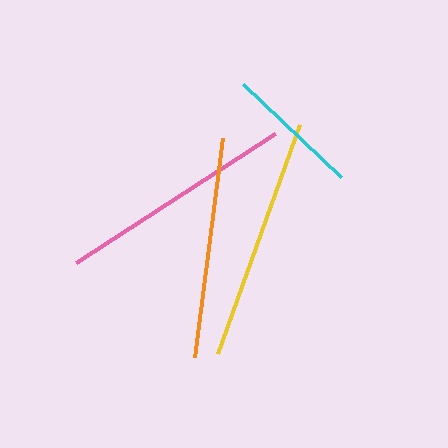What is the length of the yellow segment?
The yellow segment is approximately 243 pixels long.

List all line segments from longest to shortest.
From longest to shortest: yellow, pink, orange, cyan.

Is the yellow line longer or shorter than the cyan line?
The yellow line is longer than the cyan line.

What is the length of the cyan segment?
The cyan segment is approximately 135 pixels long.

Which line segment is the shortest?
The cyan line is the shortest at approximately 135 pixels.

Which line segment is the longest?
The yellow line is the longest at approximately 243 pixels.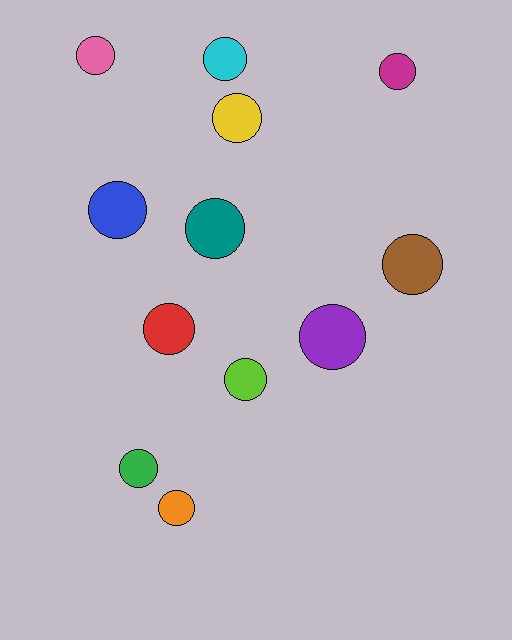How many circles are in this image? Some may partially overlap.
There are 12 circles.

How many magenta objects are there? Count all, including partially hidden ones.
There is 1 magenta object.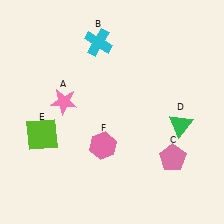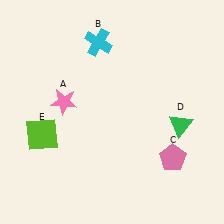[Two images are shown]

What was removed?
The pink hexagon (F) was removed in Image 2.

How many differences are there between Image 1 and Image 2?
There is 1 difference between the two images.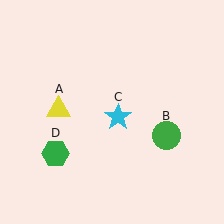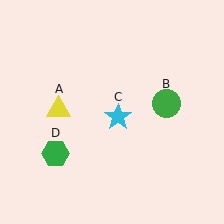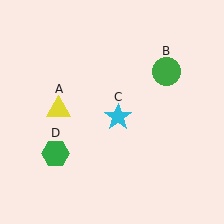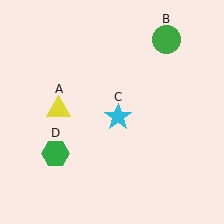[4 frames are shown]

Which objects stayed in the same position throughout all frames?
Yellow triangle (object A) and cyan star (object C) and green hexagon (object D) remained stationary.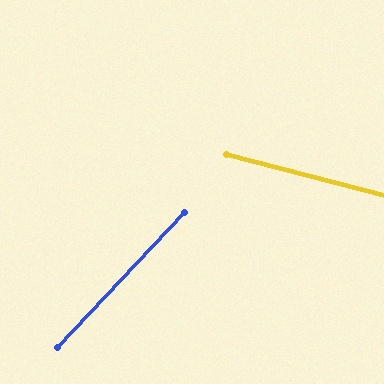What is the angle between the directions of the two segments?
Approximately 61 degrees.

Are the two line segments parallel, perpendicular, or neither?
Neither parallel nor perpendicular — they differ by about 61°.